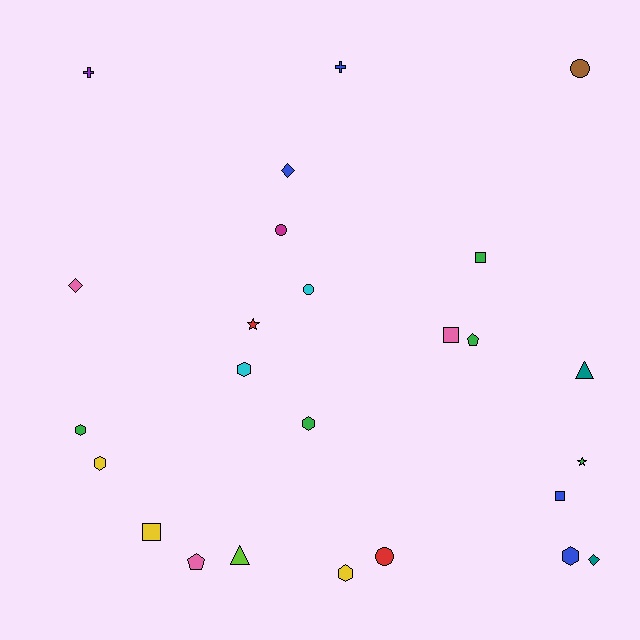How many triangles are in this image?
There are 2 triangles.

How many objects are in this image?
There are 25 objects.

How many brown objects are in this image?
There is 1 brown object.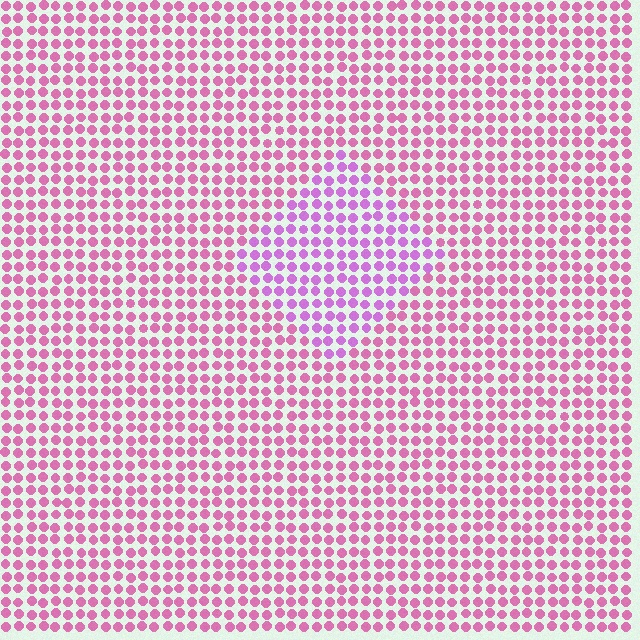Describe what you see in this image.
The image is filled with small pink elements in a uniform arrangement. A diamond-shaped region is visible where the elements are tinted to a slightly different hue, forming a subtle color boundary.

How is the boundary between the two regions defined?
The boundary is defined purely by a slight shift in hue (about 31 degrees). Spacing, size, and orientation are identical on both sides.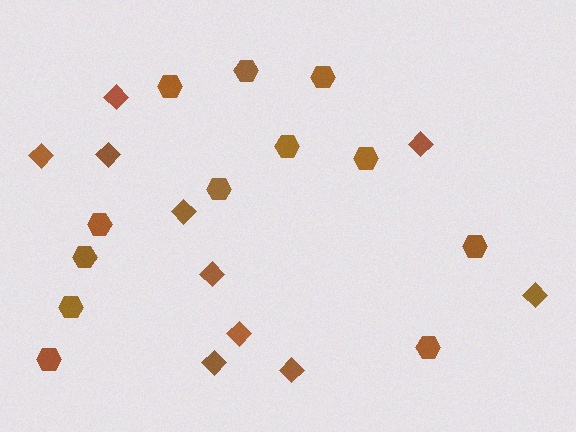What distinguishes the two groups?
There are 2 groups: one group of hexagons (12) and one group of diamonds (10).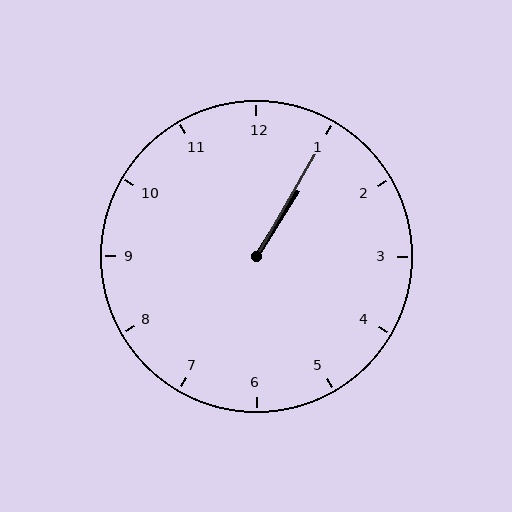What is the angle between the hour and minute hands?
Approximately 2 degrees.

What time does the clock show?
1:05.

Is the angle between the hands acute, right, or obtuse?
It is acute.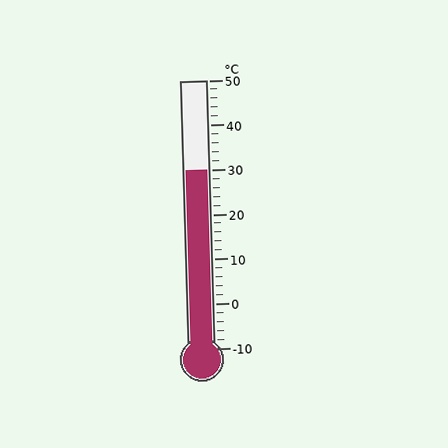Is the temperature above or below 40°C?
The temperature is below 40°C.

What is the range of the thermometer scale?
The thermometer scale ranges from -10°C to 50°C.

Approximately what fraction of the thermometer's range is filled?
The thermometer is filled to approximately 65% of its range.